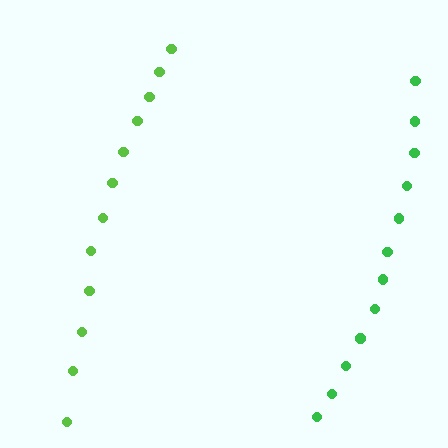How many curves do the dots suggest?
There are 2 distinct paths.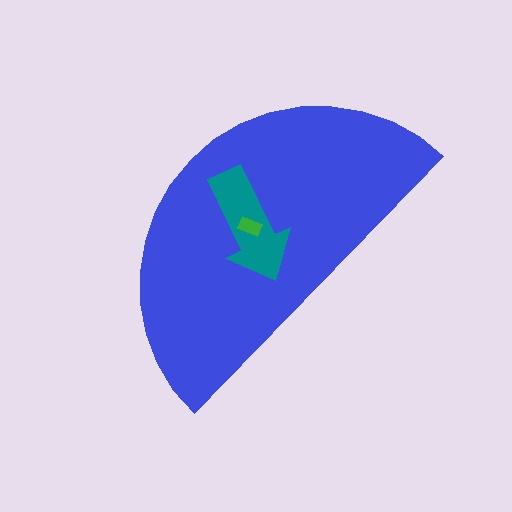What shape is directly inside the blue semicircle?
The teal arrow.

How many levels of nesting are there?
3.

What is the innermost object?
The green rectangle.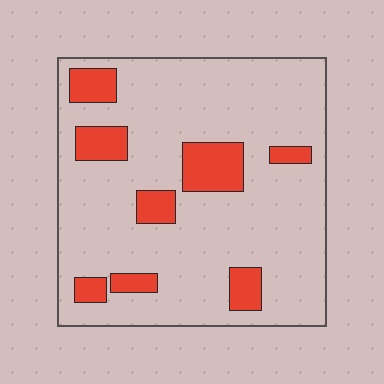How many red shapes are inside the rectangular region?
8.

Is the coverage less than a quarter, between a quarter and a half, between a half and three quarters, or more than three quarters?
Less than a quarter.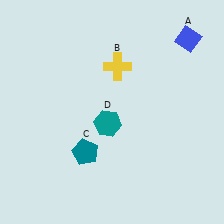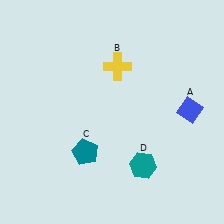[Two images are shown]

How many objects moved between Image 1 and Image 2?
2 objects moved between the two images.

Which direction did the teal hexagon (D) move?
The teal hexagon (D) moved down.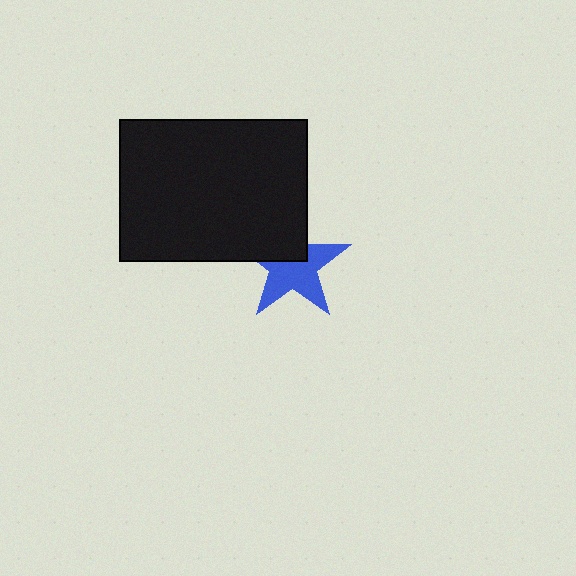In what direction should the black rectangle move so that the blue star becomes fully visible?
The black rectangle should move toward the upper-left. That is the shortest direction to clear the overlap and leave the blue star fully visible.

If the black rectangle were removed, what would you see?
You would see the complete blue star.